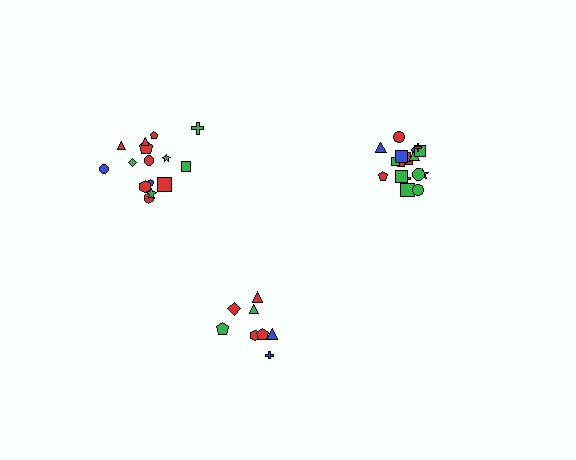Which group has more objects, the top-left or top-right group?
The top-right group.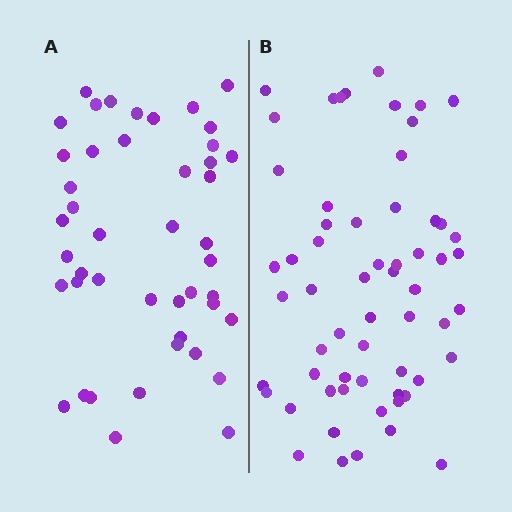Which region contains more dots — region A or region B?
Region B (the right region) has more dots.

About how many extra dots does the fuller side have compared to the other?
Region B has approximately 15 more dots than region A.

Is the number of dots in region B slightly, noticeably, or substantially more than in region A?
Region B has noticeably more, but not dramatically so. The ratio is roughly 1.3 to 1.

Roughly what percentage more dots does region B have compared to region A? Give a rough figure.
About 35% more.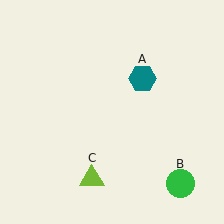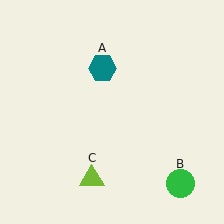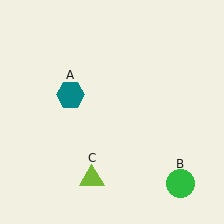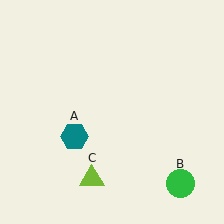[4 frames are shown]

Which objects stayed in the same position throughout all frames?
Green circle (object B) and lime triangle (object C) remained stationary.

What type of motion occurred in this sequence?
The teal hexagon (object A) rotated counterclockwise around the center of the scene.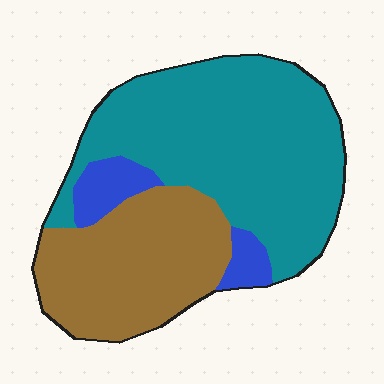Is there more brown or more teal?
Teal.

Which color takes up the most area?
Teal, at roughly 55%.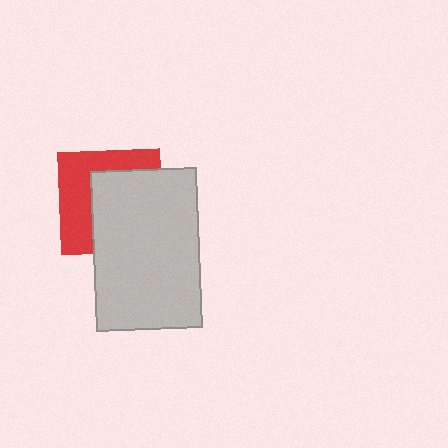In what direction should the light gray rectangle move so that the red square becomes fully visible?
The light gray rectangle should move toward the lower-right. That is the shortest direction to clear the overlap and leave the red square fully visible.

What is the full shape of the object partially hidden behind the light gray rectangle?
The partially hidden object is a red square.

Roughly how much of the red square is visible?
A small part of it is visible (roughly 44%).